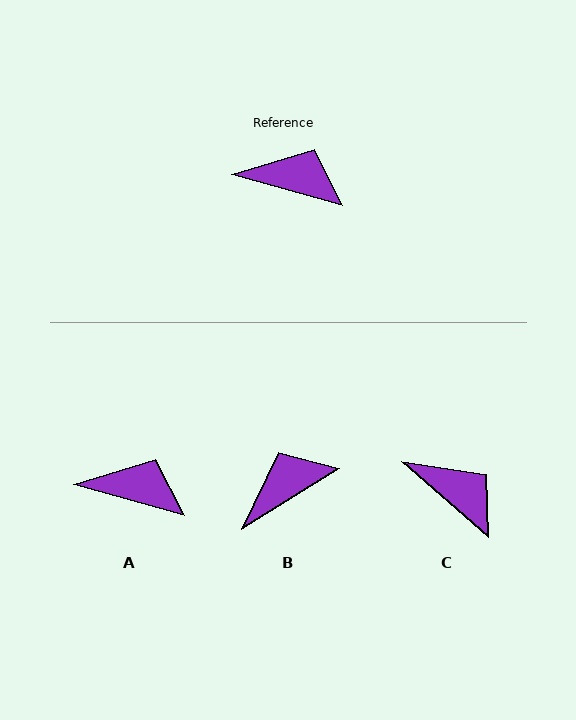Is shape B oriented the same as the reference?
No, it is off by about 47 degrees.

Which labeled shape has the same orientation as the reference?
A.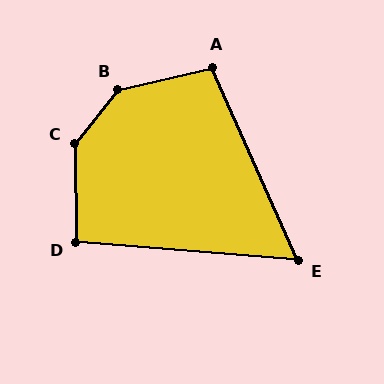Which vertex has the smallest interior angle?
E, at approximately 61 degrees.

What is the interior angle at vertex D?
Approximately 95 degrees (obtuse).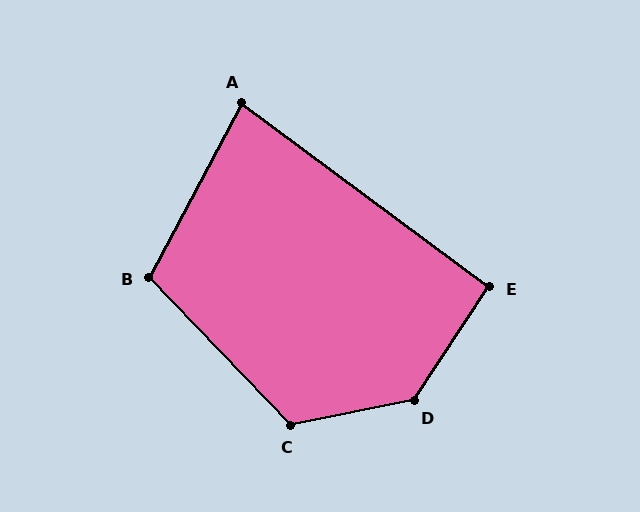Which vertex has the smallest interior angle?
A, at approximately 81 degrees.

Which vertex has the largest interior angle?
D, at approximately 135 degrees.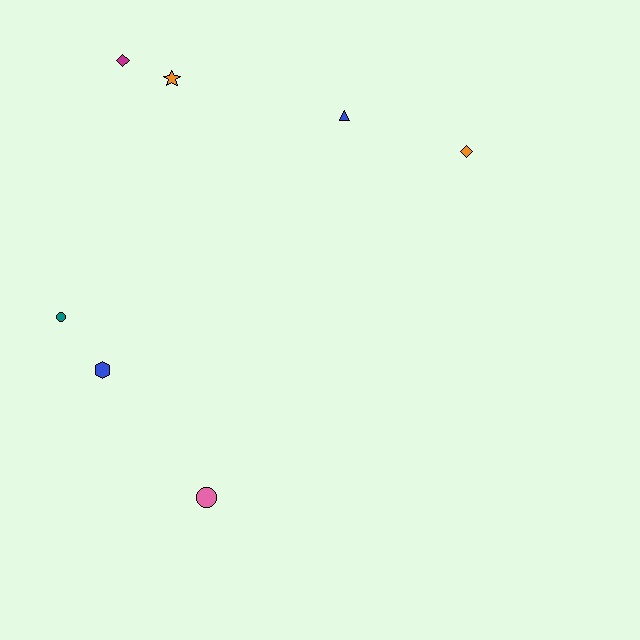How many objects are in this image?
There are 7 objects.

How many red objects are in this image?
There are no red objects.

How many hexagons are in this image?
There is 1 hexagon.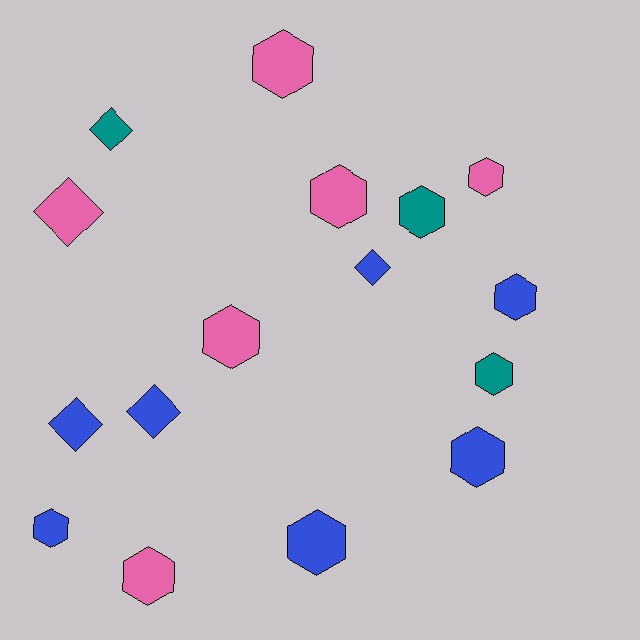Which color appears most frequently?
Blue, with 7 objects.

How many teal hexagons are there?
There are 2 teal hexagons.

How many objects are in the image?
There are 16 objects.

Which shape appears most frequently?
Hexagon, with 11 objects.